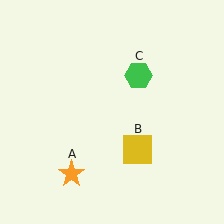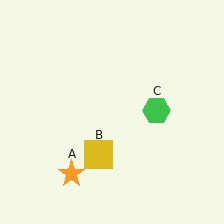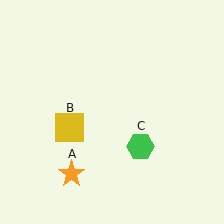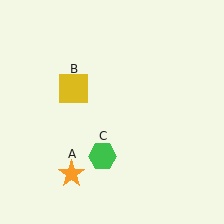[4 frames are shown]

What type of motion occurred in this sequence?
The yellow square (object B), green hexagon (object C) rotated clockwise around the center of the scene.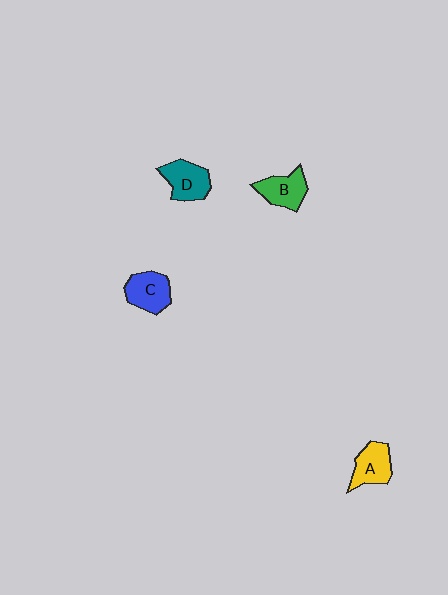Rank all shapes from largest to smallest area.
From largest to smallest: C (blue), D (teal), B (green), A (yellow).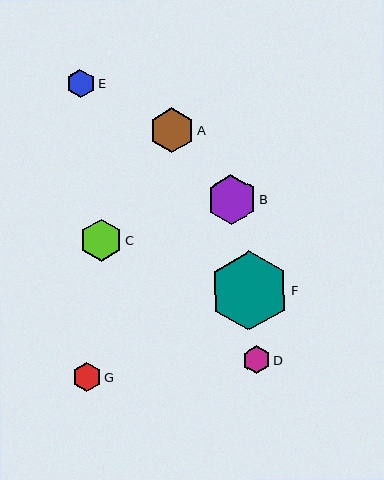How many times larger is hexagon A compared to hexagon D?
Hexagon A is approximately 1.6 times the size of hexagon D.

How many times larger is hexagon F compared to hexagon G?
Hexagon F is approximately 2.7 times the size of hexagon G.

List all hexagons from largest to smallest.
From largest to smallest: F, B, A, C, G, E, D.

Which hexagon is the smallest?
Hexagon D is the smallest with a size of approximately 28 pixels.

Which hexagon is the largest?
Hexagon F is the largest with a size of approximately 79 pixels.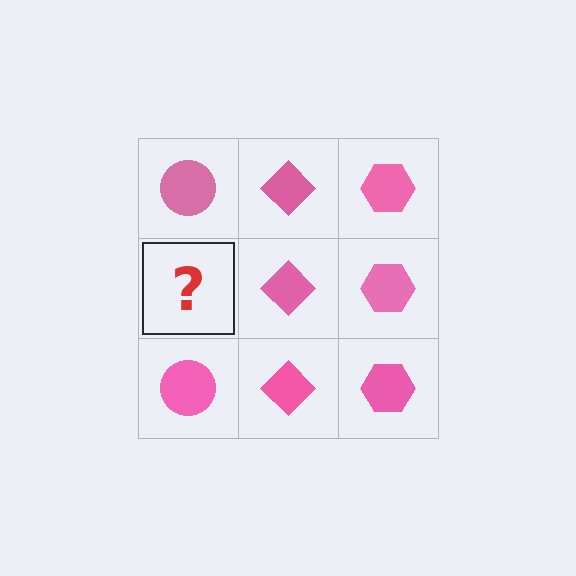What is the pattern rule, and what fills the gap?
The rule is that each column has a consistent shape. The gap should be filled with a pink circle.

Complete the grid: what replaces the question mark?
The question mark should be replaced with a pink circle.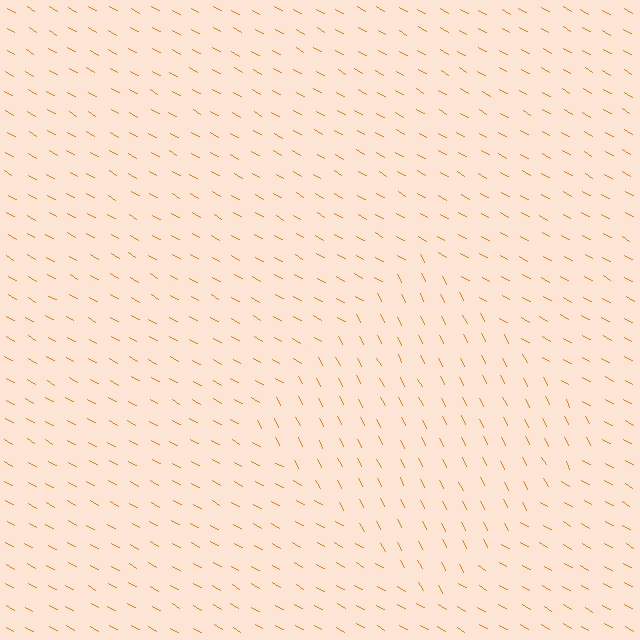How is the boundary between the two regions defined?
The boundary is defined purely by a change in line orientation (approximately 34 degrees difference). All lines are the same color and thickness.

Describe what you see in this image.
The image is filled with small orange line segments. A diamond region in the image has lines oriented differently from the surrounding lines, creating a visible texture boundary.